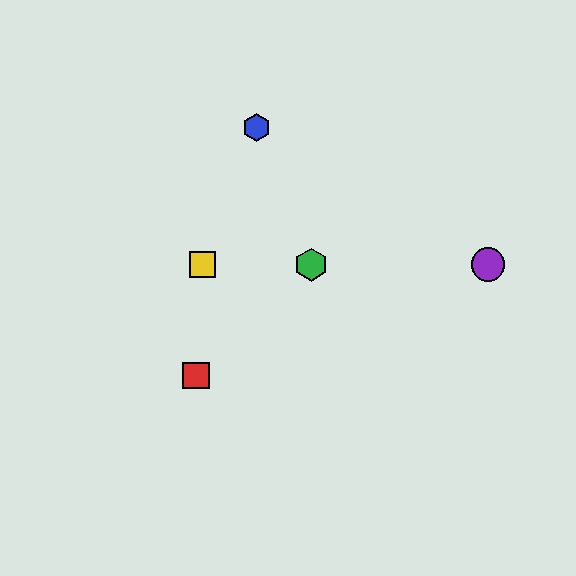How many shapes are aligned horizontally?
3 shapes (the green hexagon, the yellow square, the purple circle) are aligned horizontally.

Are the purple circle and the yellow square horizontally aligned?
Yes, both are at y≈265.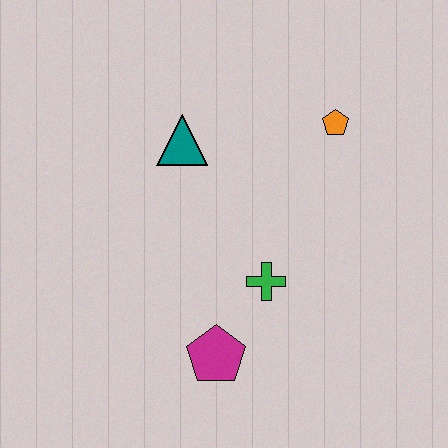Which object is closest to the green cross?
The magenta pentagon is closest to the green cross.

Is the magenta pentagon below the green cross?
Yes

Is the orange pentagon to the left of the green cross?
No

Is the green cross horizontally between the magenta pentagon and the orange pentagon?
Yes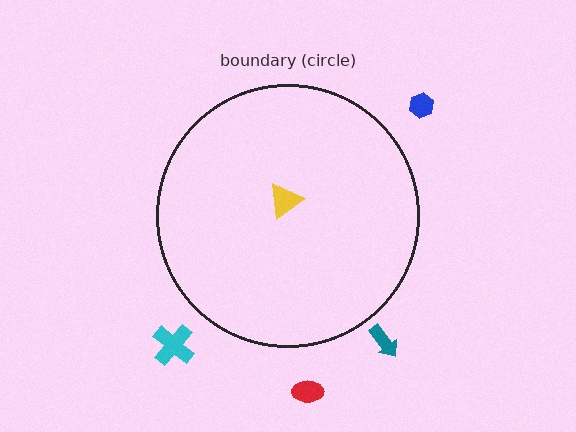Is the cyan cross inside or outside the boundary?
Outside.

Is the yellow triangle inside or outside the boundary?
Inside.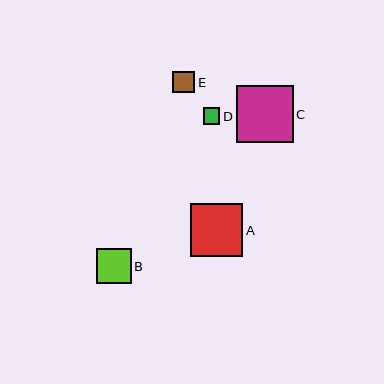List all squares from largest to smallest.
From largest to smallest: C, A, B, E, D.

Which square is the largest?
Square C is the largest with a size of approximately 57 pixels.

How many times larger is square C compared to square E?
Square C is approximately 2.6 times the size of square E.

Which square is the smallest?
Square D is the smallest with a size of approximately 17 pixels.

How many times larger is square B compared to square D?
Square B is approximately 2.1 times the size of square D.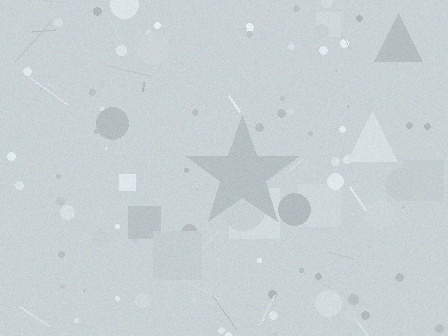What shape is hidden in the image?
A star is hidden in the image.